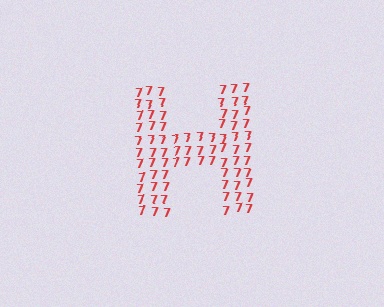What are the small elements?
The small elements are digit 7's.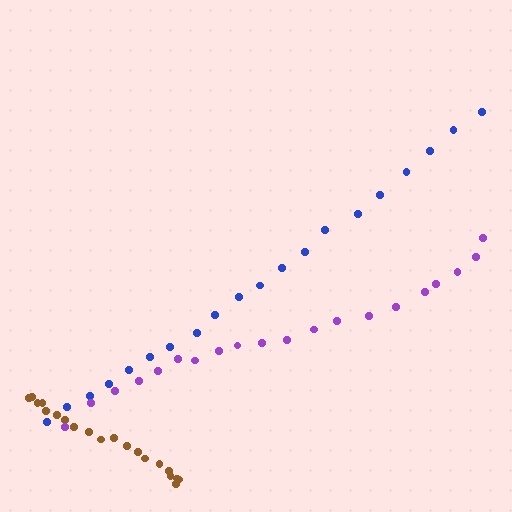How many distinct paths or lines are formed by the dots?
There are 3 distinct paths.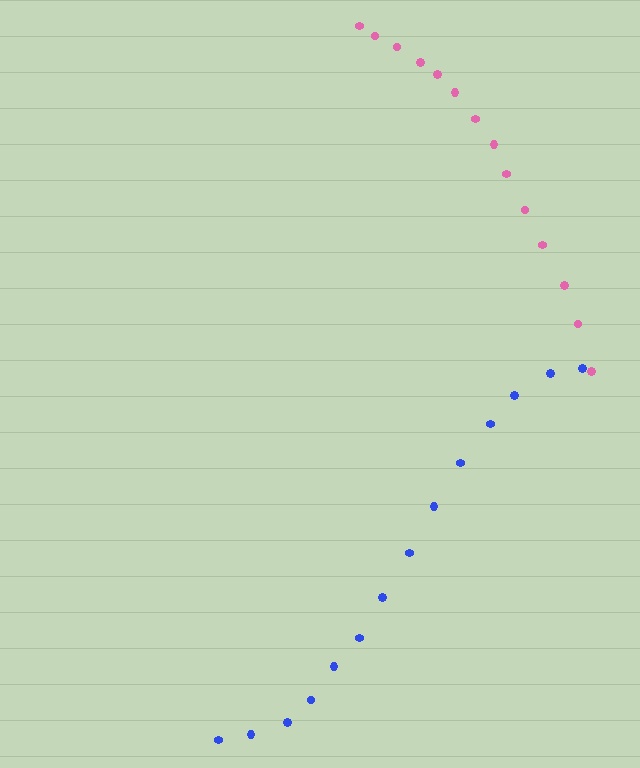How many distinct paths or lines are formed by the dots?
There are 2 distinct paths.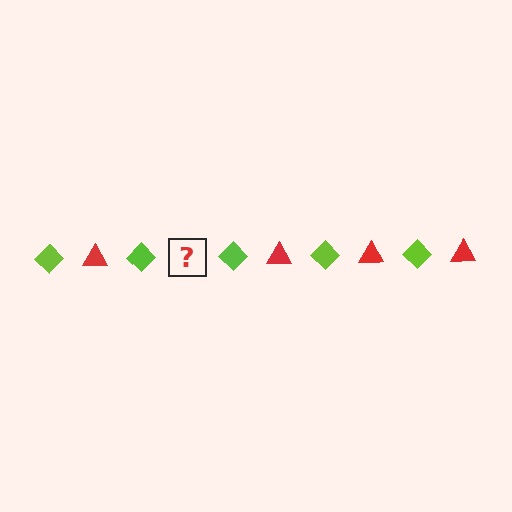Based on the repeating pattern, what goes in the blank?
The blank should be a red triangle.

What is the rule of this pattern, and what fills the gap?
The rule is that the pattern alternates between lime diamond and red triangle. The gap should be filled with a red triangle.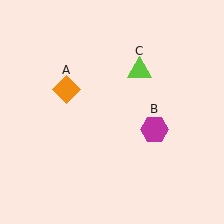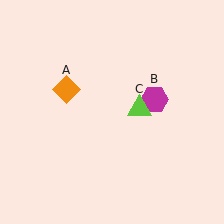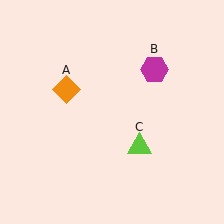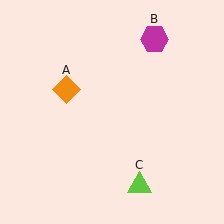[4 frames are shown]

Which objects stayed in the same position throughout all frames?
Orange diamond (object A) remained stationary.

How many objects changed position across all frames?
2 objects changed position: magenta hexagon (object B), lime triangle (object C).